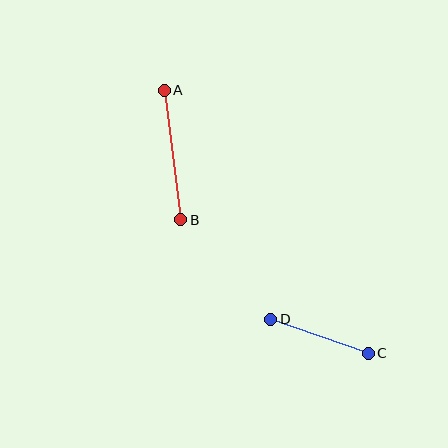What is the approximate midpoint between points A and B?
The midpoint is at approximately (173, 155) pixels.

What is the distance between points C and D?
The distance is approximately 103 pixels.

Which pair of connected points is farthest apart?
Points A and B are farthest apart.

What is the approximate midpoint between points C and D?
The midpoint is at approximately (320, 336) pixels.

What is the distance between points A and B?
The distance is approximately 130 pixels.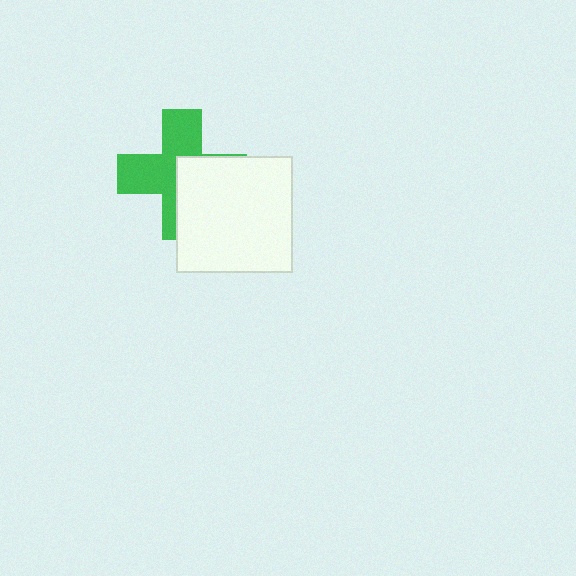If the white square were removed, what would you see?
You would see the complete green cross.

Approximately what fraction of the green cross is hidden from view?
Roughly 45% of the green cross is hidden behind the white square.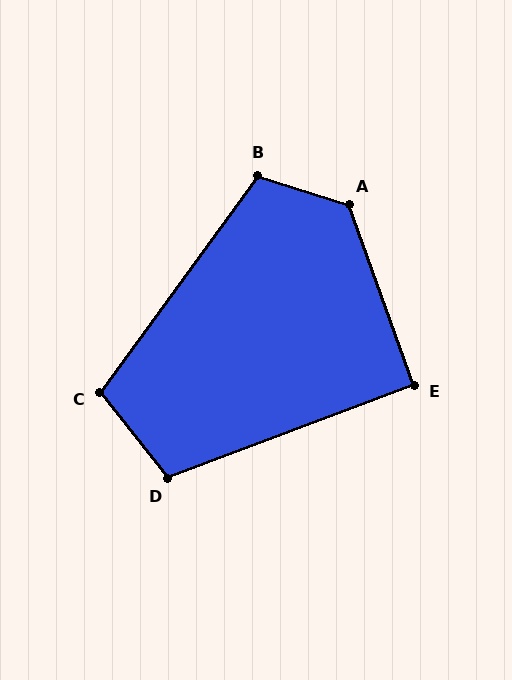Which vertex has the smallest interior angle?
E, at approximately 91 degrees.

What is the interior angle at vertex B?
Approximately 108 degrees (obtuse).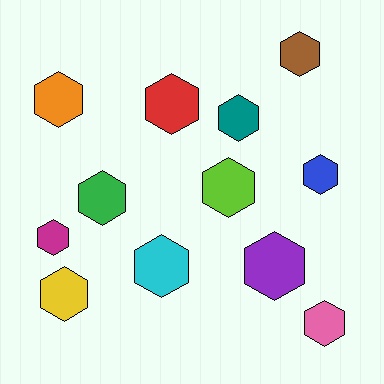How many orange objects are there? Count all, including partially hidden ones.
There is 1 orange object.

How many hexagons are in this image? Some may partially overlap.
There are 12 hexagons.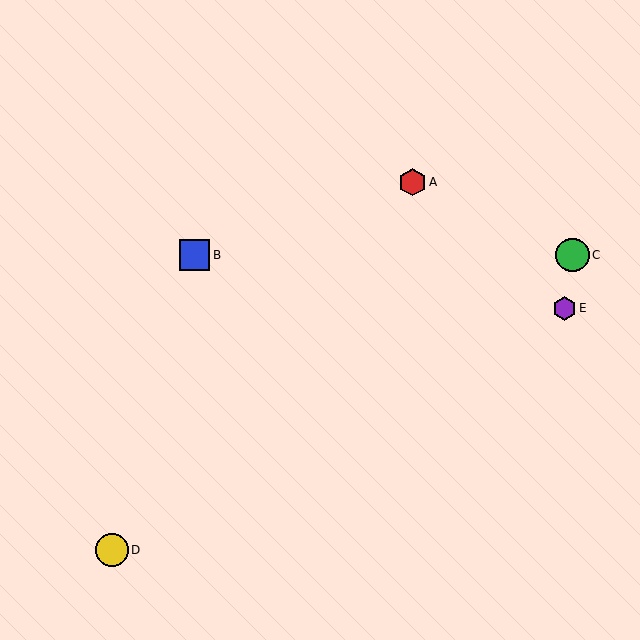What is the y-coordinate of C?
Object C is at y≈255.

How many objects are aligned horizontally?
2 objects (B, C) are aligned horizontally.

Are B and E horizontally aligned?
No, B is at y≈255 and E is at y≈308.